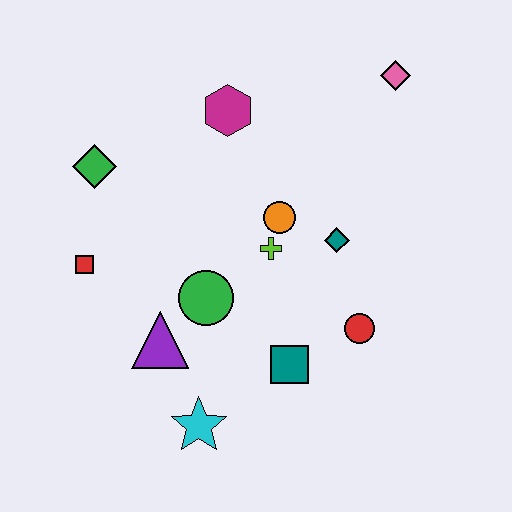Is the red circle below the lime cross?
Yes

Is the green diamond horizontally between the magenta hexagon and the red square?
Yes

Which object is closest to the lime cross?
The orange circle is closest to the lime cross.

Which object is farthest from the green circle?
The pink diamond is farthest from the green circle.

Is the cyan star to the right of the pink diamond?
No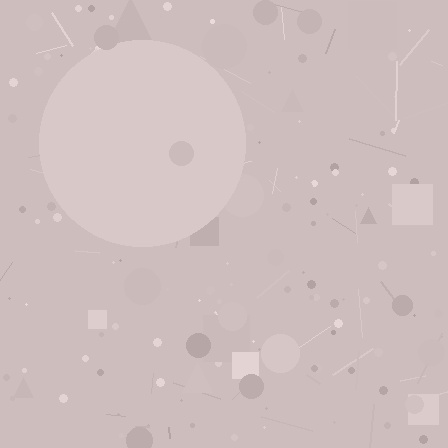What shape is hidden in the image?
A circle is hidden in the image.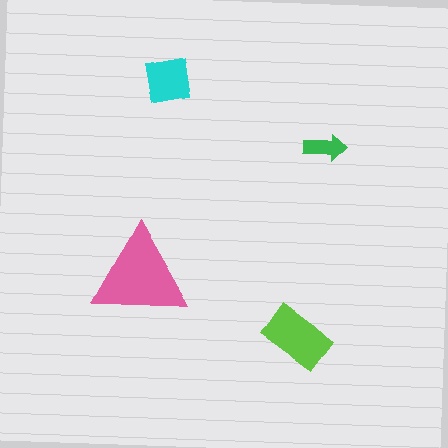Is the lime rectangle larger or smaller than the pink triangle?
Smaller.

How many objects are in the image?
There are 4 objects in the image.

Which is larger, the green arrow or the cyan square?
The cyan square.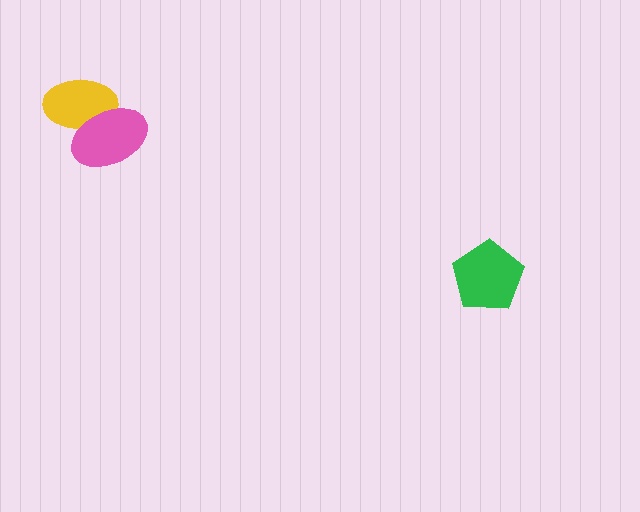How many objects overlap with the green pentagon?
0 objects overlap with the green pentagon.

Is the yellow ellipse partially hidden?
Yes, it is partially covered by another shape.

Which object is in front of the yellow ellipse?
The pink ellipse is in front of the yellow ellipse.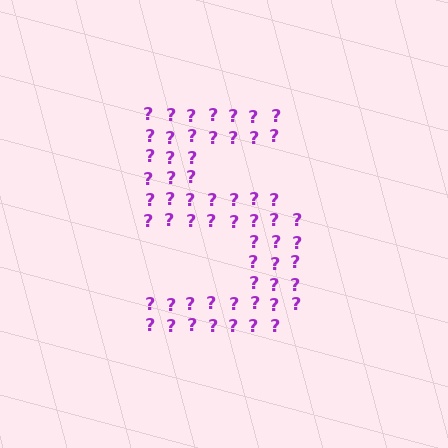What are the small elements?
The small elements are question marks.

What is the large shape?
The large shape is the digit 5.